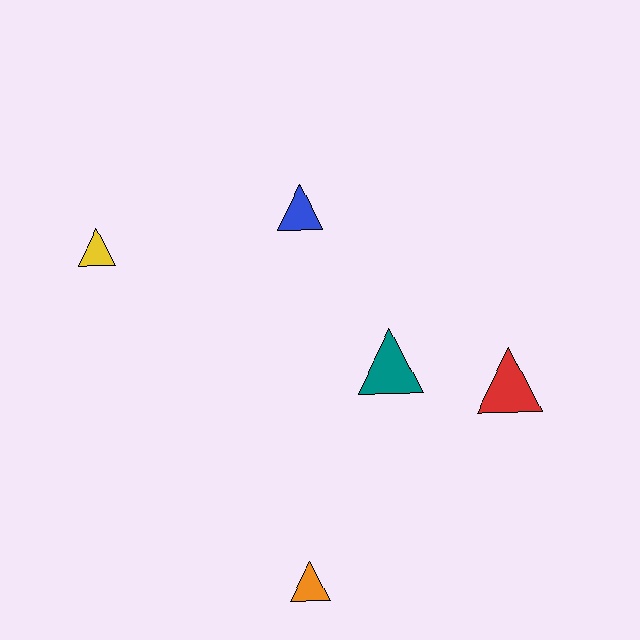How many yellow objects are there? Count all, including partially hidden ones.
There is 1 yellow object.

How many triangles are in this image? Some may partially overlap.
There are 5 triangles.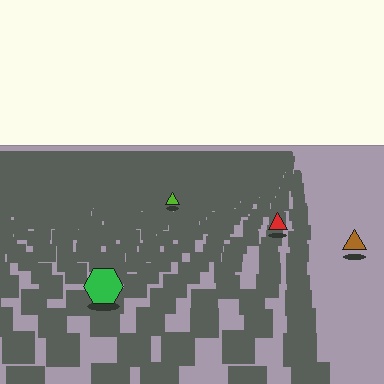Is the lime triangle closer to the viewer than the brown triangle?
No. The brown triangle is closer — you can tell from the texture gradient: the ground texture is coarser near it.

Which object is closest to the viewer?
The green hexagon is closest. The texture marks near it are larger and more spread out.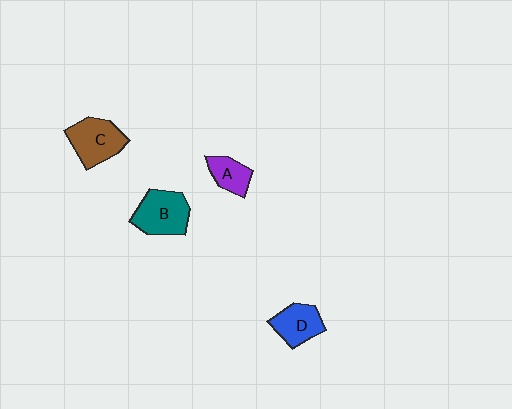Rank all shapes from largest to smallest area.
From largest to smallest: B (teal), C (brown), D (blue), A (purple).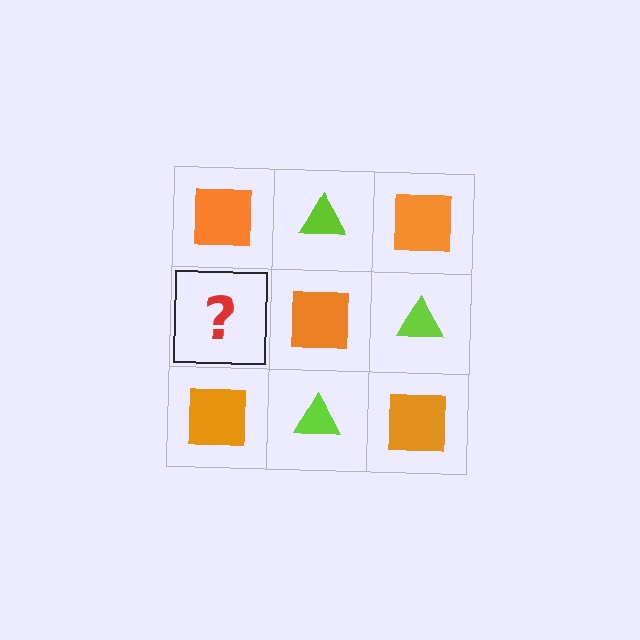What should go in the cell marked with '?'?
The missing cell should contain a lime triangle.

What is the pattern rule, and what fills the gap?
The rule is that it alternates orange square and lime triangle in a checkerboard pattern. The gap should be filled with a lime triangle.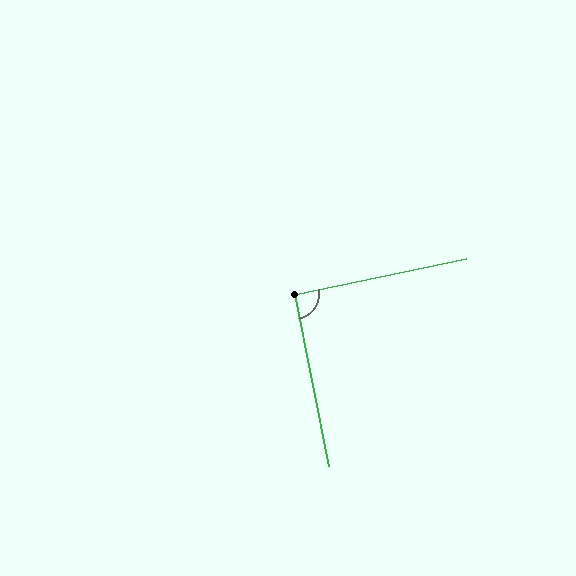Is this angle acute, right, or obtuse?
It is approximately a right angle.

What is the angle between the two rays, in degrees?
Approximately 91 degrees.